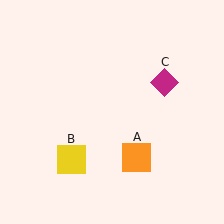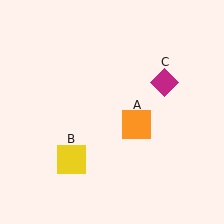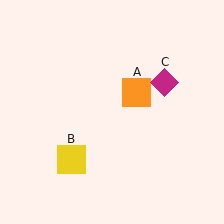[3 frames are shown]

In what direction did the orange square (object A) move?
The orange square (object A) moved up.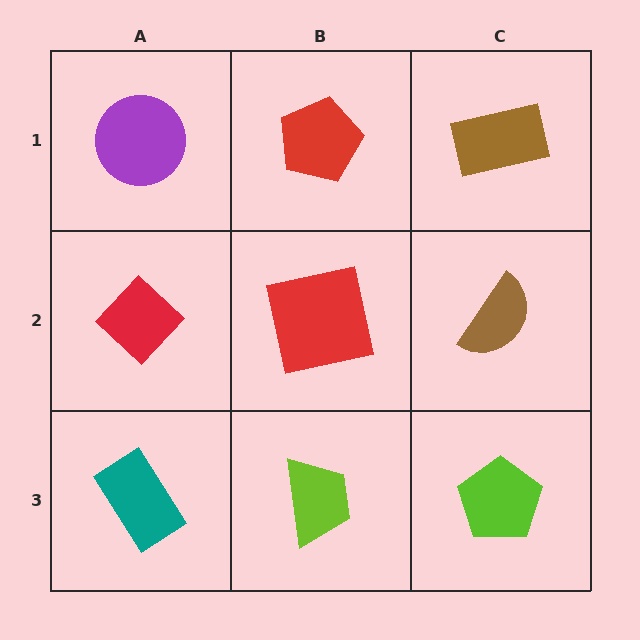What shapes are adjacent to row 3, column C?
A brown semicircle (row 2, column C), a lime trapezoid (row 3, column B).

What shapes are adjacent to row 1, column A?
A red diamond (row 2, column A), a red pentagon (row 1, column B).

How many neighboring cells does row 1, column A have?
2.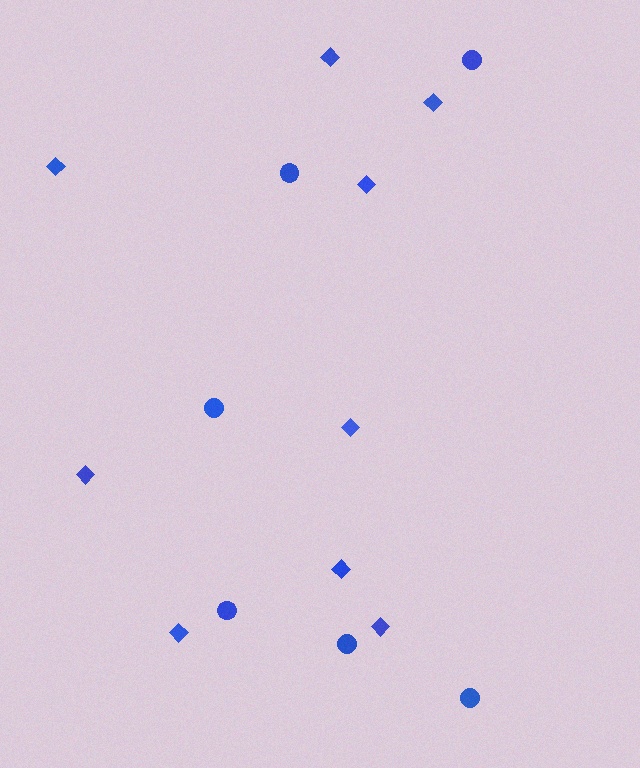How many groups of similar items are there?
There are 2 groups: one group of circles (6) and one group of diamonds (9).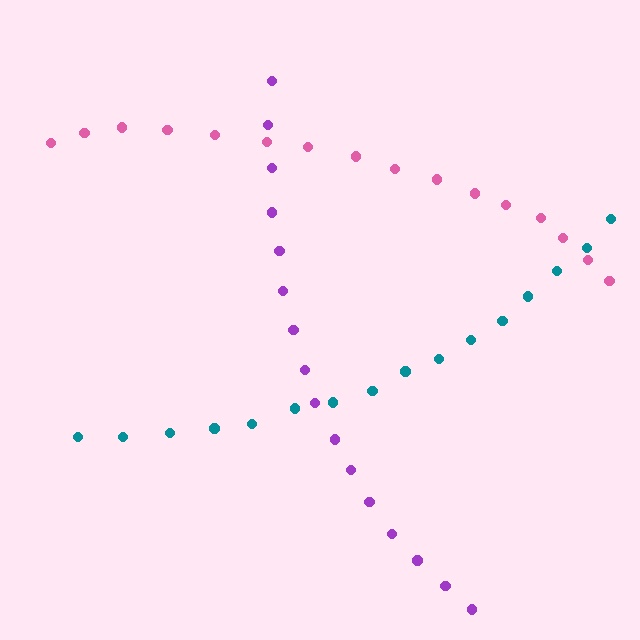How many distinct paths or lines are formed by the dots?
There are 3 distinct paths.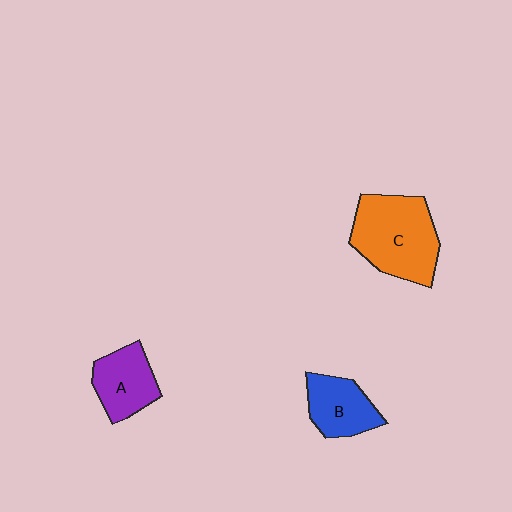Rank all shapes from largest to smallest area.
From largest to smallest: C (orange), A (purple), B (blue).